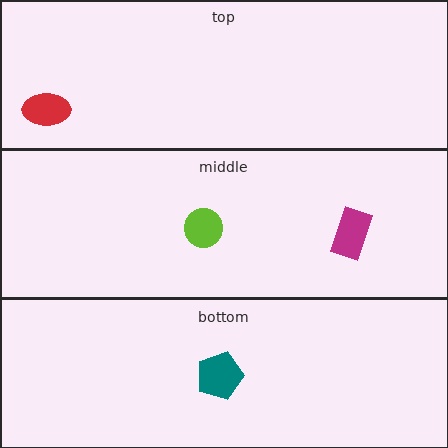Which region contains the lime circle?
The middle region.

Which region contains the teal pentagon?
The bottom region.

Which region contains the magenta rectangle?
The middle region.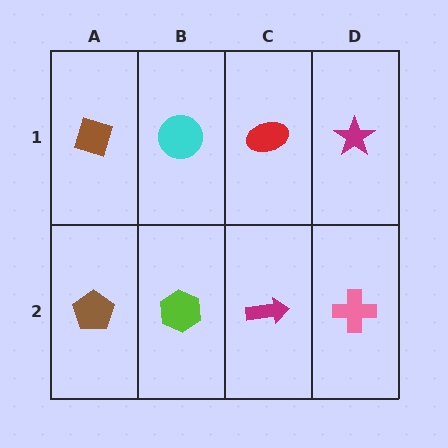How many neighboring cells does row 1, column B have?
3.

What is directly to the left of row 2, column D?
A magenta arrow.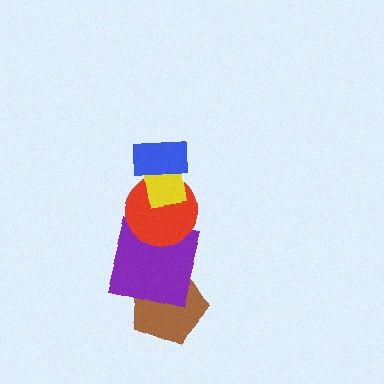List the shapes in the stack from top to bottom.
From top to bottom: the blue rectangle, the yellow rectangle, the red circle, the purple square, the brown pentagon.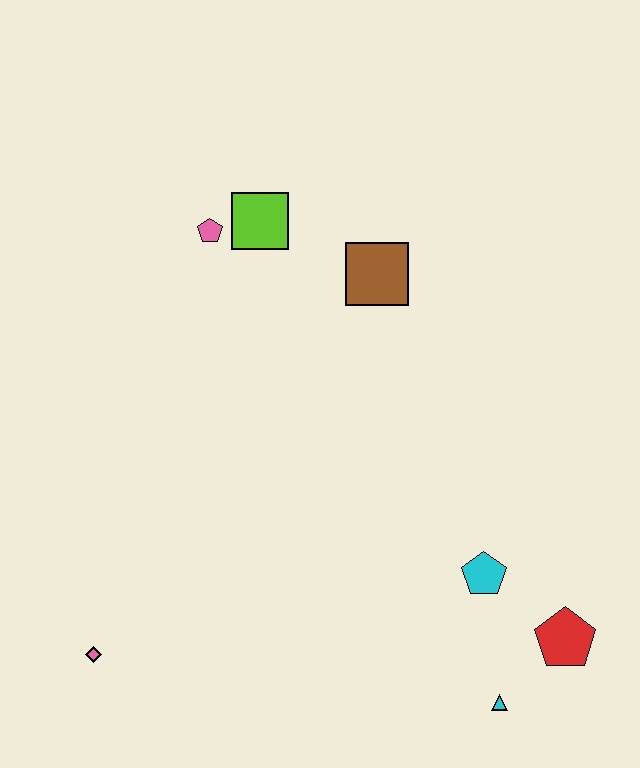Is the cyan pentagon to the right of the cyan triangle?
No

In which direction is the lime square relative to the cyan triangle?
The lime square is above the cyan triangle.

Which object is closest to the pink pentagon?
The lime square is closest to the pink pentagon.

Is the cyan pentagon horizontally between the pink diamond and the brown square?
No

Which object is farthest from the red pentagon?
The pink pentagon is farthest from the red pentagon.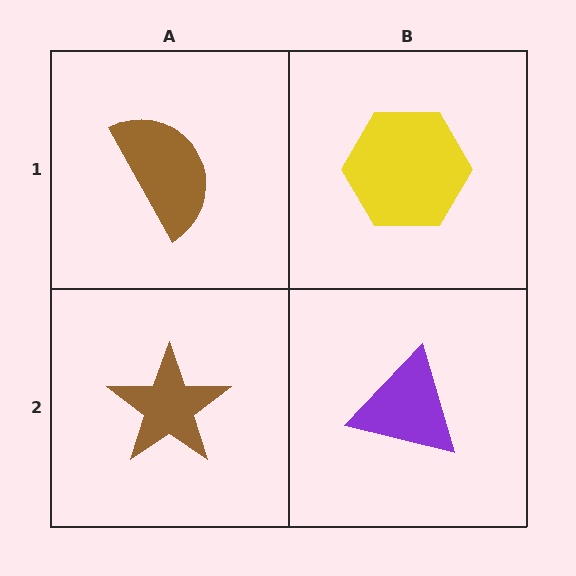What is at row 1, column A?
A brown semicircle.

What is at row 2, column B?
A purple triangle.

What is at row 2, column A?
A brown star.